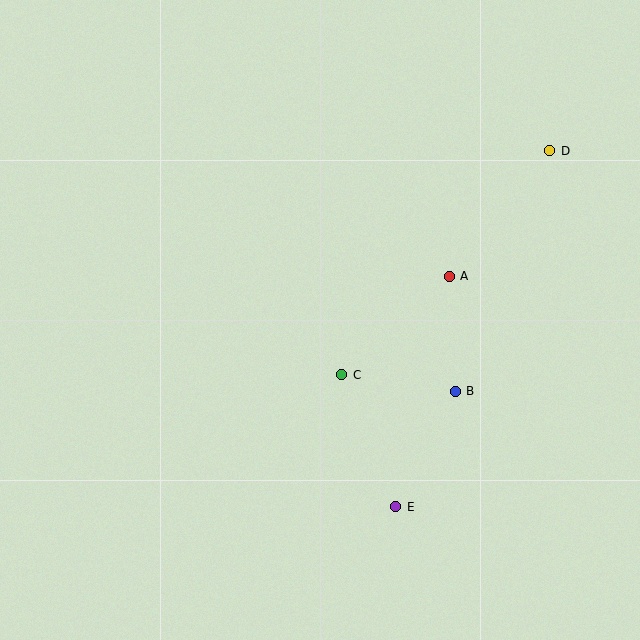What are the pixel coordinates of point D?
Point D is at (550, 151).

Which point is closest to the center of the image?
Point C at (342, 375) is closest to the center.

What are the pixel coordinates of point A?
Point A is at (449, 276).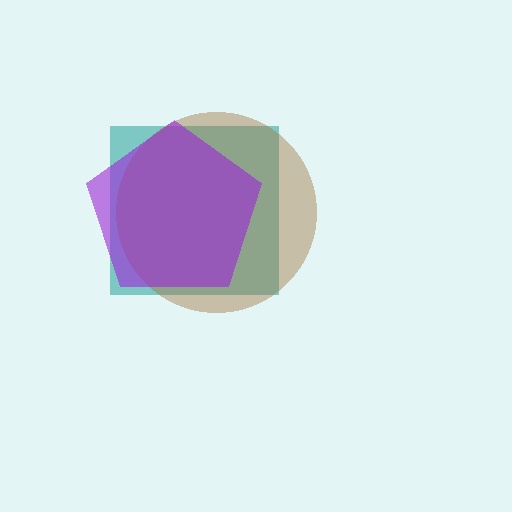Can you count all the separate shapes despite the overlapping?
Yes, there are 3 separate shapes.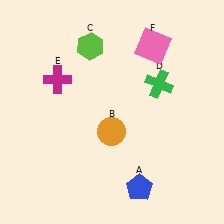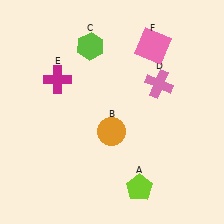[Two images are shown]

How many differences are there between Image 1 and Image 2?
There are 2 differences between the two images.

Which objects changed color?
A changed from blue to lime. D changed from green to pink.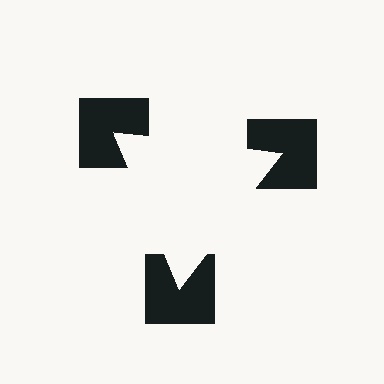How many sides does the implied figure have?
3 sides.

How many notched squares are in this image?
There are 3 — one at each vertex of the illusory triangle.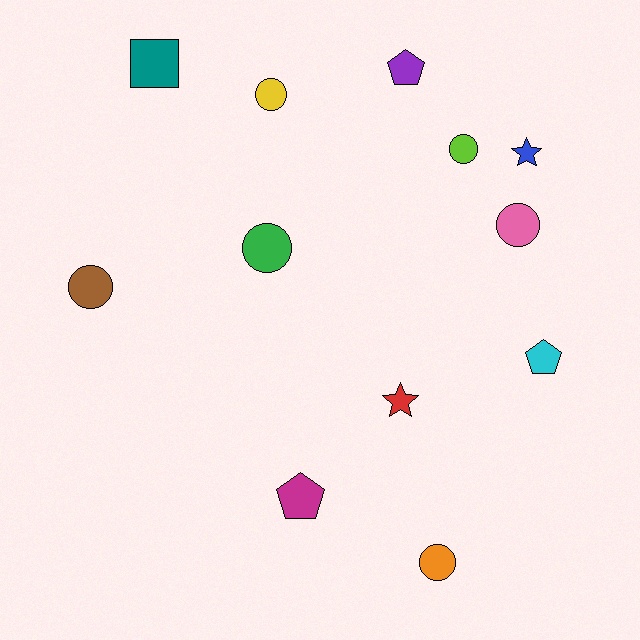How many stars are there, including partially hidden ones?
There are 2 stars.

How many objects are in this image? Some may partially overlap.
There are 12 objects.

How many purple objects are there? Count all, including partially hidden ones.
There is 1 purple object.